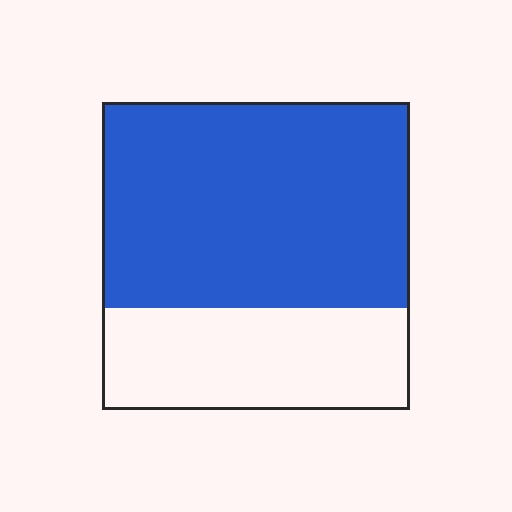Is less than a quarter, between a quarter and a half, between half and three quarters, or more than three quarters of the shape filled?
Between half and three quarters.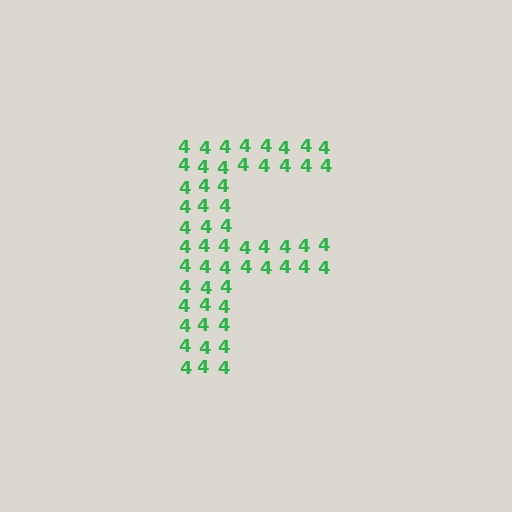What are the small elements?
The small elements are digit 4's.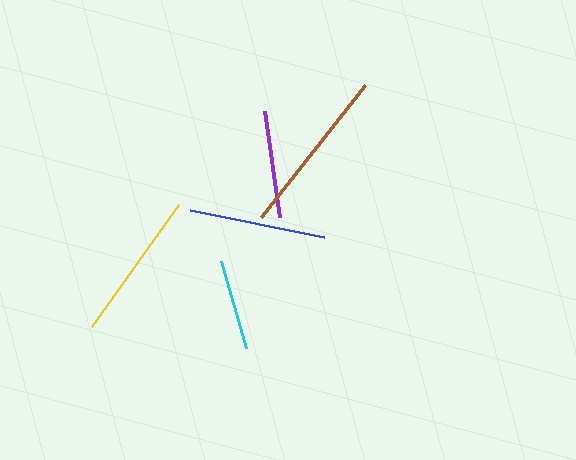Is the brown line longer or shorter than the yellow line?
The brown line is longer than the yellow line.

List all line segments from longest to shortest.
From longest to shortest: brown, yellow, blue, purple, cyan.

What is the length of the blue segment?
The blue segment is approximately 137 pixels long.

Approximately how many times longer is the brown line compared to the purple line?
The brown line is approximately 1.6 times the length of the purple line.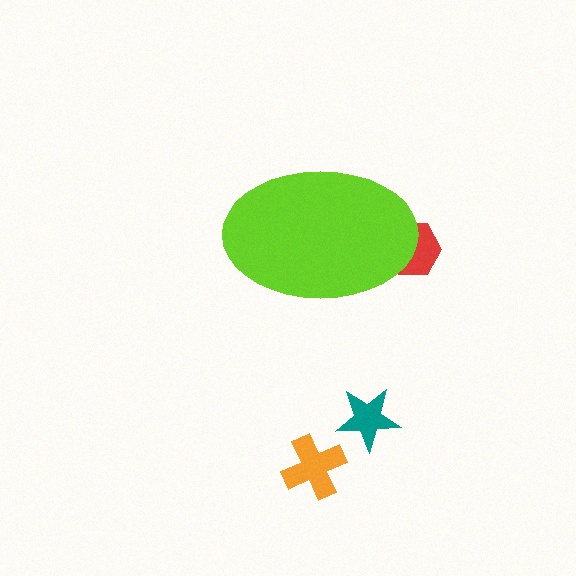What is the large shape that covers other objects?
A lime ellipse.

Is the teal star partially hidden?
No, the teal star is fully visible.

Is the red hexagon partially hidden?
Yes, the red hexagon is partially hidden behind the lime ellipse.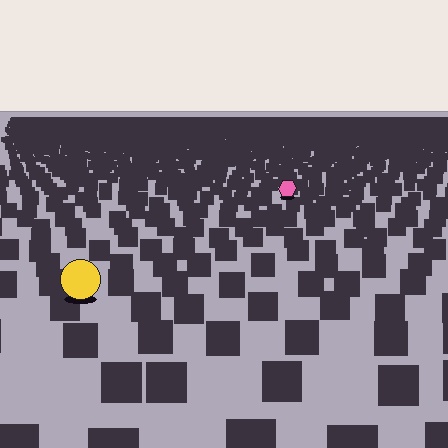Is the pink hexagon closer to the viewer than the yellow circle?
No. The yellow circle is closer — you can tell from the texture gradient: the ground texture is coarser near it.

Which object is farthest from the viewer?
The pink hexagon is farthest from the viewer. It appears smaller and the ground texture around it is denser.